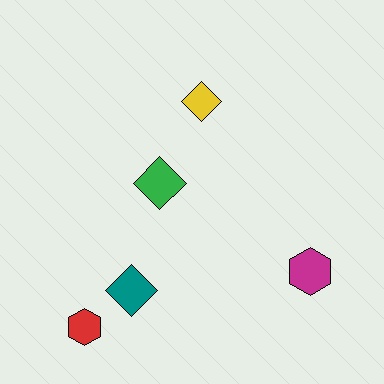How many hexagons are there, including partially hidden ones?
There are 2 hexagons.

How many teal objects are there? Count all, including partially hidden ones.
There is 1 teal object.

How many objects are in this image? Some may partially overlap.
There are 5 objects.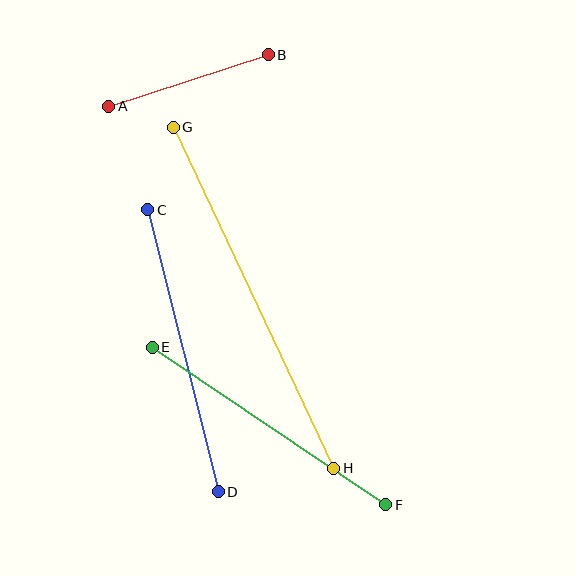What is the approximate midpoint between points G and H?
The midpoint is at approximately (254, 298) pixels.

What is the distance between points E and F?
The distance is approximately 282 pixels.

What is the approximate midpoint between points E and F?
The midpoint is at approximately (269, 426) pixels.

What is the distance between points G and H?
The distance is approximately 377 pixels.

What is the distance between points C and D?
The distance is approximately 291 pixels.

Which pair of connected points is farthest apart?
Points G and H are farthest apart.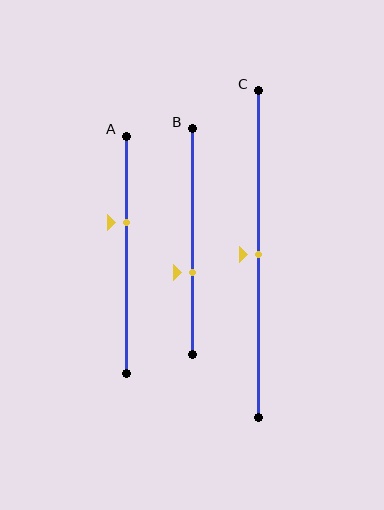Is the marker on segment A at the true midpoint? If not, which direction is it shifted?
No, the marker on segment A is shifted upward by about 14% of the segment length.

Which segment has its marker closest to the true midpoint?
Segment C has its marker closest to the true midpoint.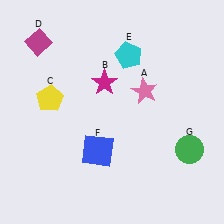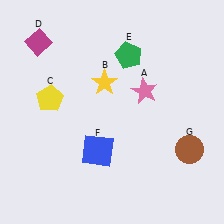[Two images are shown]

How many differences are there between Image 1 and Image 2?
There are 3 differences between the two images.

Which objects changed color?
B changed from magenta to yellow. E changed from cyan to green. G changed from green to brown.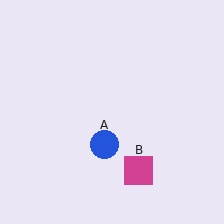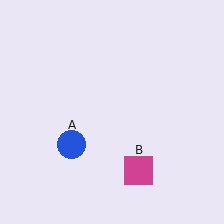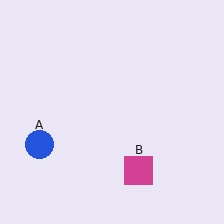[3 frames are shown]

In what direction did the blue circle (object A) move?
The blue circle (object A) moved left.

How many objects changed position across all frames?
1 object changed position: blue circle (object A).